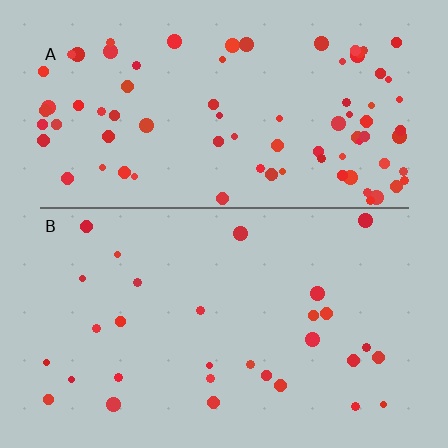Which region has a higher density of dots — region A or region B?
A (the top).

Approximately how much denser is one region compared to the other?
Approximately 2.9× — region A over region B.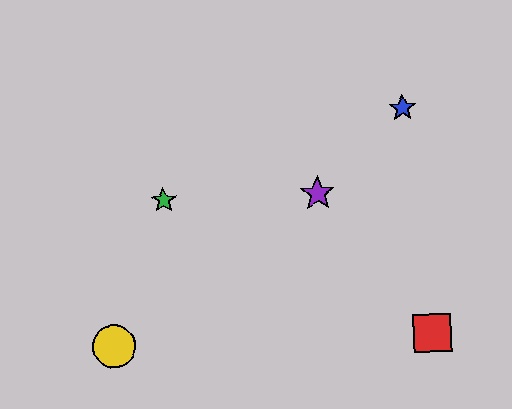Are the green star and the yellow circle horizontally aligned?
No, the green star is at y≈200 and the yellow circle is at y≈346.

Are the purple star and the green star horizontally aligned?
Yes, both are at y≈193.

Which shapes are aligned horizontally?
The green star, the purple star are aligned horizontally.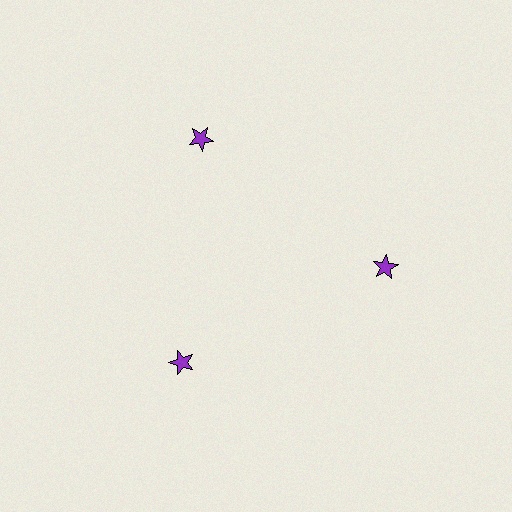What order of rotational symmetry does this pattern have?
This pattern has 3-fold rotational symmetry.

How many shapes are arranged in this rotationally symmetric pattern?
There are 3 shapes, arranged in 3 groups of 1.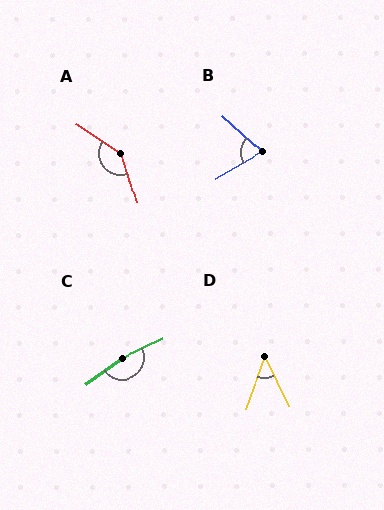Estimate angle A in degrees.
Approximately 140 degrees.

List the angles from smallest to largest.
D (45°), B (72°), A (140°), C (170°).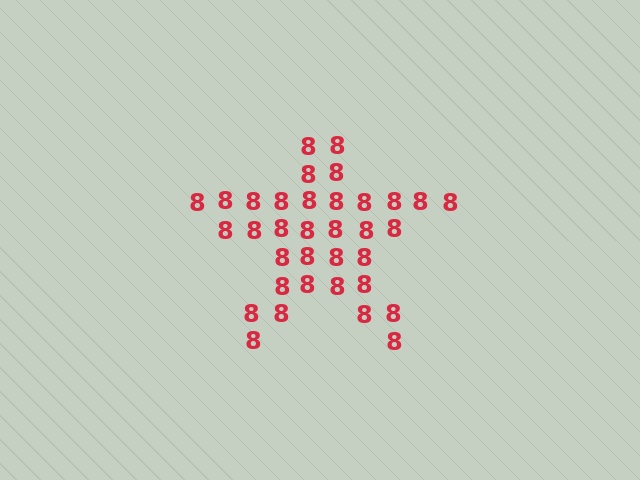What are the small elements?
The small elements are digit 8's.